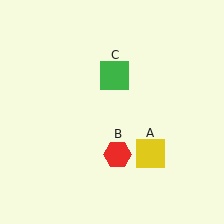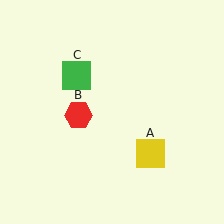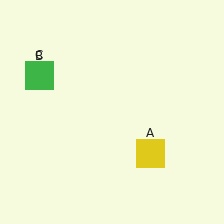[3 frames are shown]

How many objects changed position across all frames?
2 objects changed position: red hexagon (object B), green square (object C).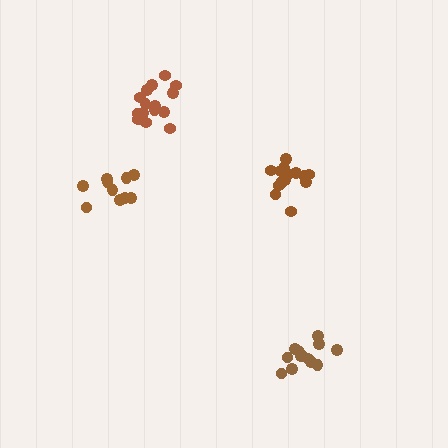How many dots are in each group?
Group 1: 15 dots, Group 2: 15 dots, Group 3: 13 dots, Group 4: 10 dots (53 total).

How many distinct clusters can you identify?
There are 4 distinct clusters.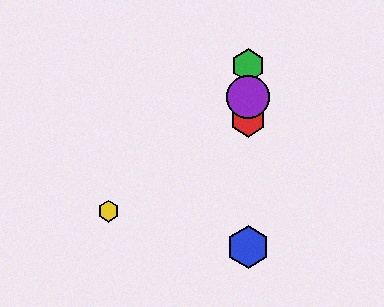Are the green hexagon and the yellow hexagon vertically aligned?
No, the green hexagon is at x≈248 and the yellow hexagon is at x≈108.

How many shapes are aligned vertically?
4 shapes (the red hexagon, the blue hexagon, the green hexagon, the purple circle) are aligned vertically.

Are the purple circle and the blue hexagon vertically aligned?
Yes, both are at x≈248.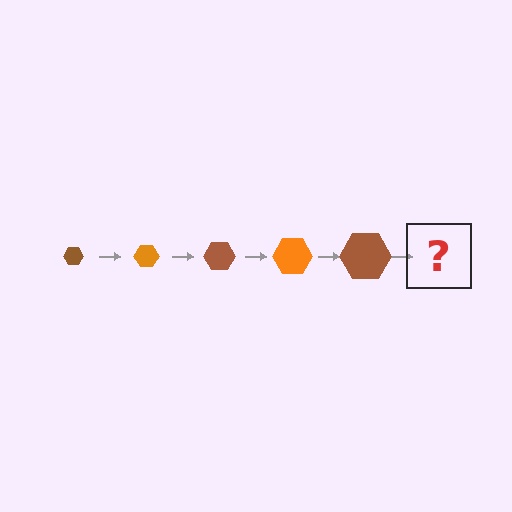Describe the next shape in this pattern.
It should be an orange hexagon, larger than the previous one.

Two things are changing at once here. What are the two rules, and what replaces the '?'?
The two rules are that the hexagon grows larger each step and the color cycles through brown and orange. The '?' should be an orange hexagon, larger than the previous one.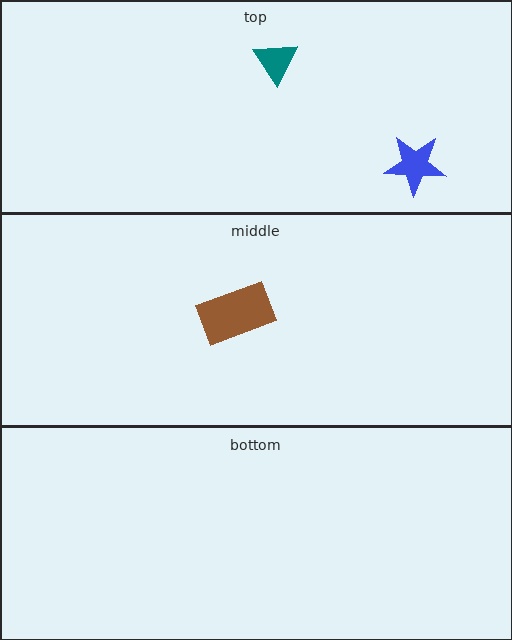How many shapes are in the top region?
2.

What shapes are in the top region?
The blue star, the teal triangle.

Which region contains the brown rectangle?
The middle region.